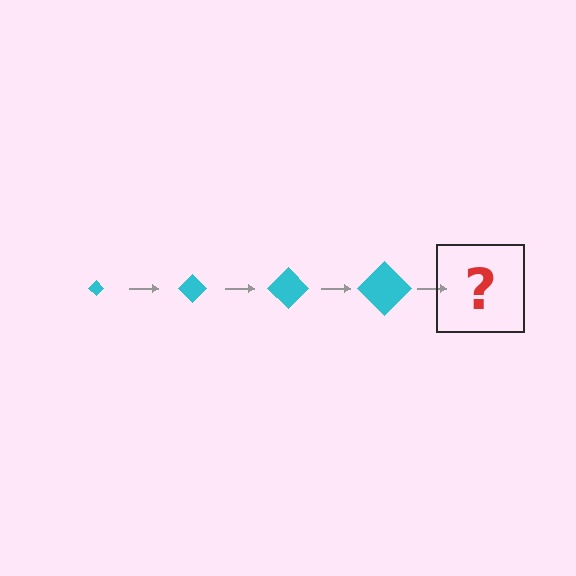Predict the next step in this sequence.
The next step is a cyan diamond, larger than the previous one.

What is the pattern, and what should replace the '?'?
The pattern is that the diamond gets progressively larger each step. The '?' should be a cyan diamond, larger than the previous one.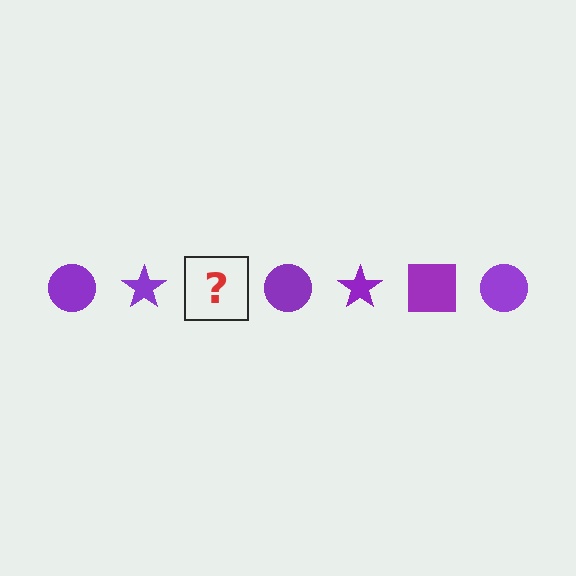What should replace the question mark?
The question mark should be replaced with a purple square.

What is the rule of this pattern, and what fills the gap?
The rule is that the pattern cycles through circle, star, square shapes in purple. The gap should be filled with a purple square.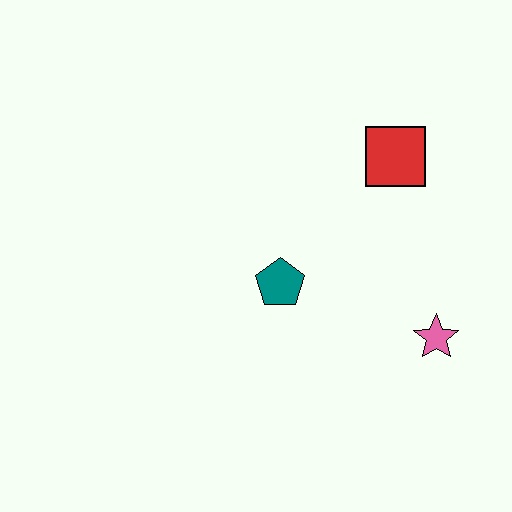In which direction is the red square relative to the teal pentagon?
The red square is above the teal pentagon.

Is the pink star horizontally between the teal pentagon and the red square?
No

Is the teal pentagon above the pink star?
Yes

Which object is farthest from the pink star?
The red square is farthest from the pink star.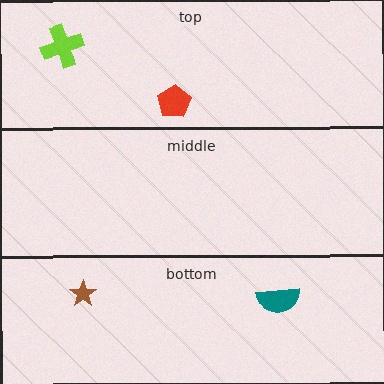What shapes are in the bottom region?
The teal semicircle, the brown star.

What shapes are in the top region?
The lime cross, the red pentagon.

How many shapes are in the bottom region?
2.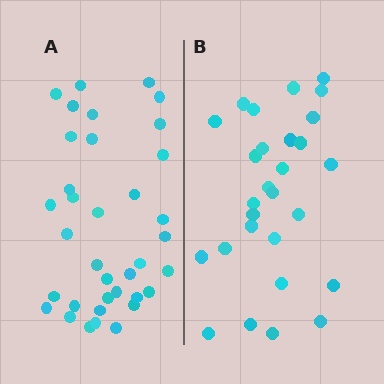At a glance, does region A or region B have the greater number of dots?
Region A (the left region) has more dots.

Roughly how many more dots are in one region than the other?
Region A has roughly 8 or so more dots than region B.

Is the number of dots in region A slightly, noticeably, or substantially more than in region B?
Region A has noticeably more, but not dramatically so. The ratio is roughly 1.3 to 1.